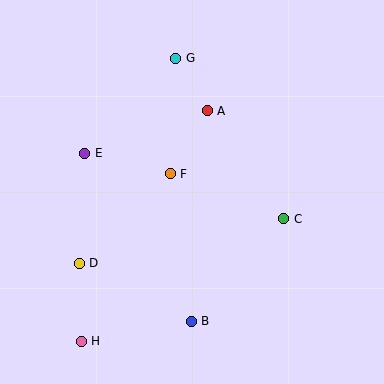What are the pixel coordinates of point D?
Point D is at (79, 263).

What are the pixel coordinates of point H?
Point H is at (81, 341).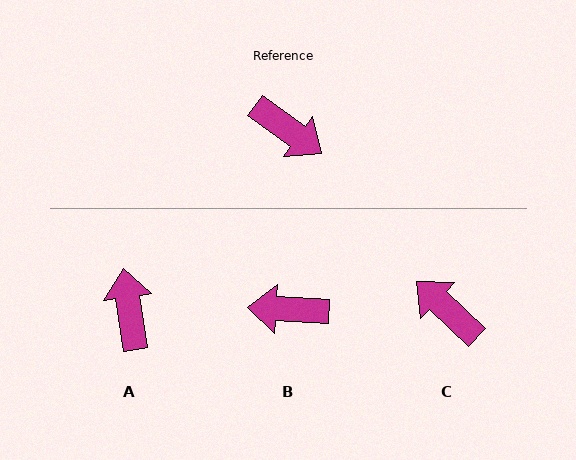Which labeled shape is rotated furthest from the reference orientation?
C, about 173 degrees away.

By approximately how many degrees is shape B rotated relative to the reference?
Approximately 147 degrees clockwise.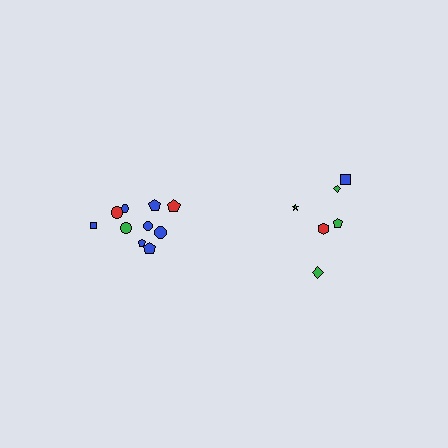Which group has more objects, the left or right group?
The left group.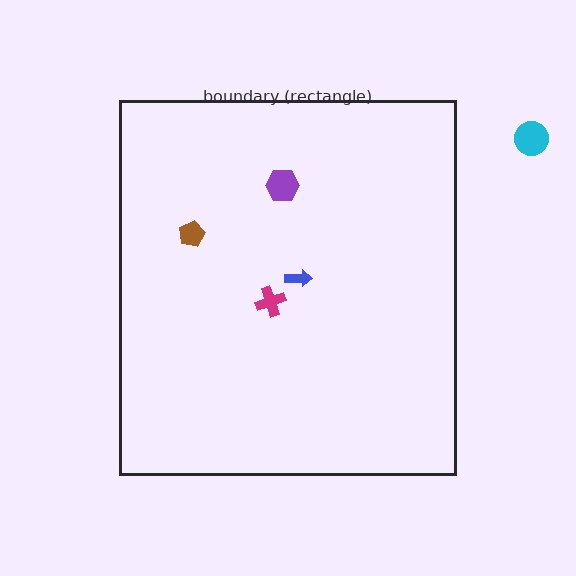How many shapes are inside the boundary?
4 inside, 1 outside.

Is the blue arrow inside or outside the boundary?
Inside.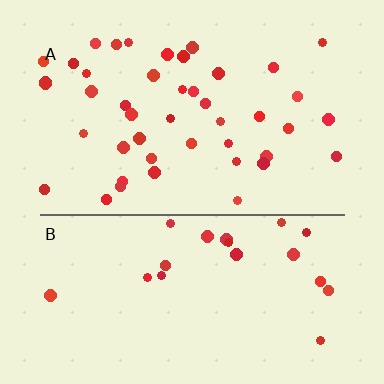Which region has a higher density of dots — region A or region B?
A (the top).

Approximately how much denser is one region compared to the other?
Approximately 2.1× — region A over region B.